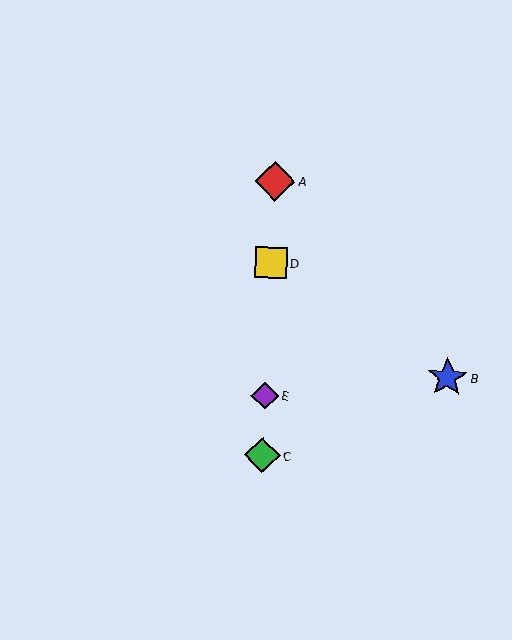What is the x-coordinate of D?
Object D is at x≈271.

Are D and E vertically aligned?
Yes, both are at x≈271.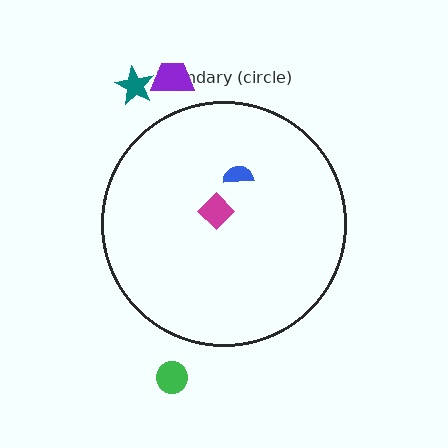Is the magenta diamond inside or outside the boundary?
Inside.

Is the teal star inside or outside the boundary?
Outside.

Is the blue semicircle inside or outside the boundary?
Inside.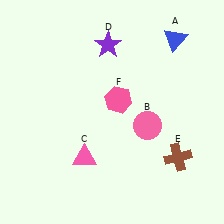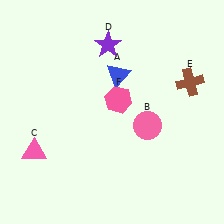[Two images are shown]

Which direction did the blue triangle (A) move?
The blue triangle (A) moved left.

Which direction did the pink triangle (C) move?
The pink triangle (C) moved left.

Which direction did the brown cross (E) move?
The brown cross (E) moved up.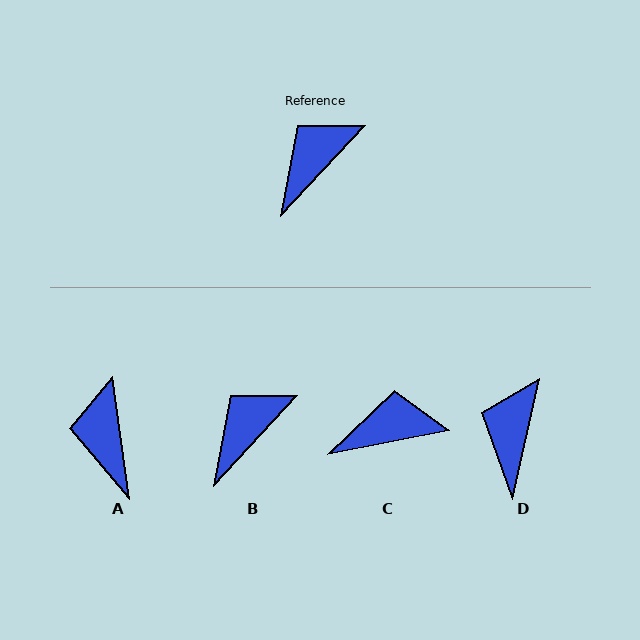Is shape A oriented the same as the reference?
No, it is off by about 51 degrees.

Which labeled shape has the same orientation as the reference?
B.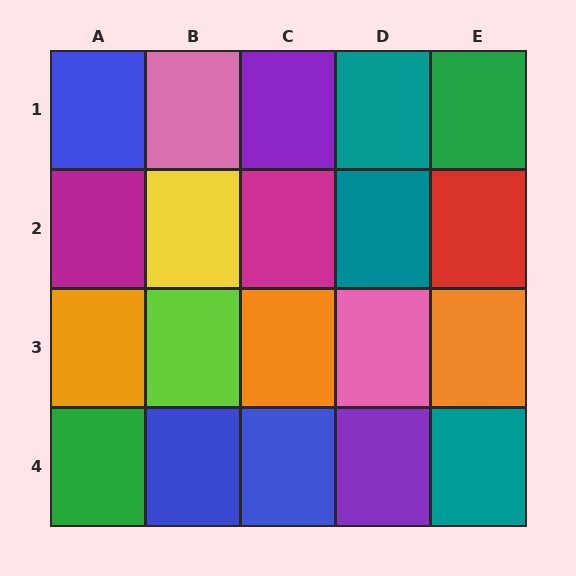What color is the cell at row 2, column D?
Teal.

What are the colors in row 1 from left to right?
Blue, pink, purple, teal, green.